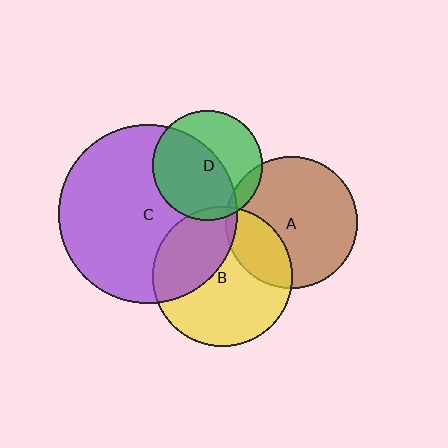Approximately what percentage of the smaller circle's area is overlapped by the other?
Approximately 35%.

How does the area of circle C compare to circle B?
Approximately 1.6 times.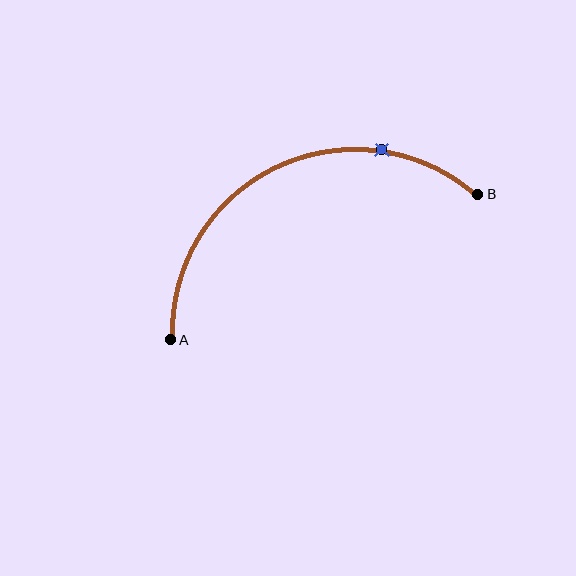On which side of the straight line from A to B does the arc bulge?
The arc bulges above the straight line connecting A and B.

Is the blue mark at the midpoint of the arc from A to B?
No. The blue mark lies on the arc but is closer to endpoint B. The arc midpoint would be at the point on the curve equidistant along the arc from both A and B.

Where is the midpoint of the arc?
The arc midpoint is the point on the curve farthest from the straight line joining A and B. It sits above that line.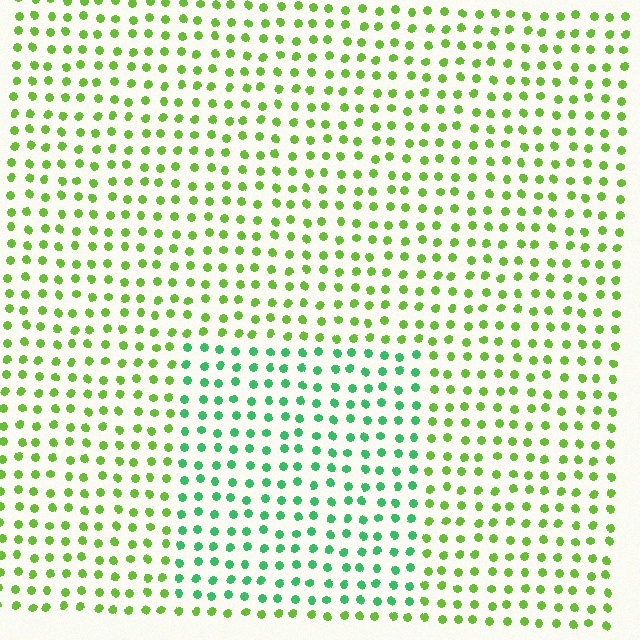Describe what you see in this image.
The image is filled with small lime elements in a uniform arrangement. A rectangle-shaped region is visible where the elements are tinted to a slightly different hue, forming a subtle color boundary.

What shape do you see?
I see a rectangle.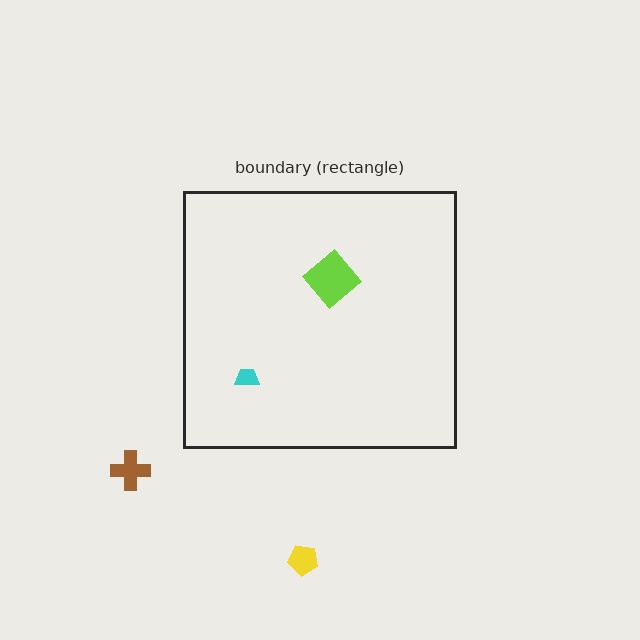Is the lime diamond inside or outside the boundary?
Inside.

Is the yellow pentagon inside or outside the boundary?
Outside.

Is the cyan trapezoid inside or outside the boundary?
Inside.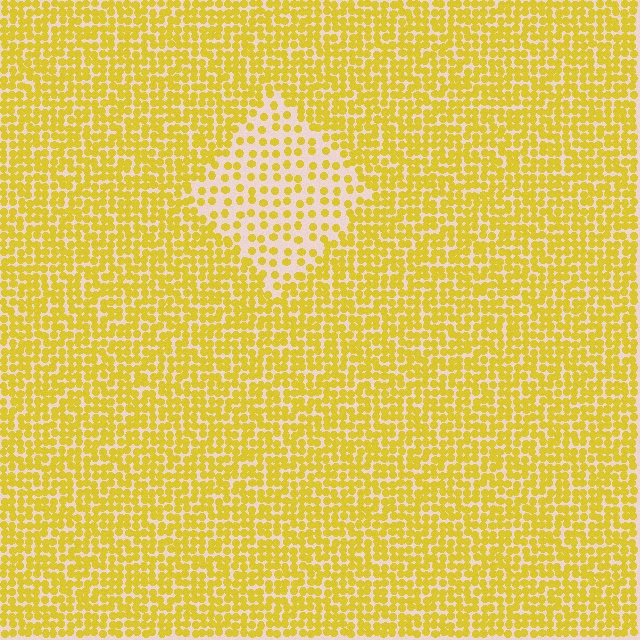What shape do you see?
I see a diamond.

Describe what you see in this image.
The image contains small yellow elements arranged at two different densities. A diamond-shaped region is visible where the elements are less densely packed than the surrounding area.